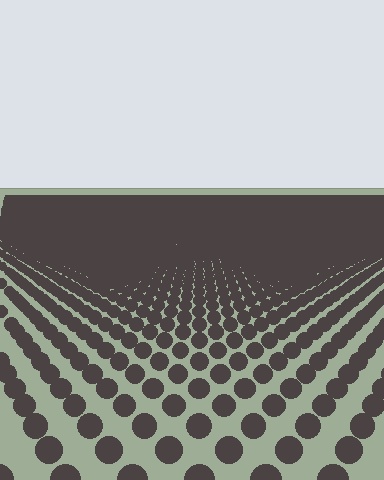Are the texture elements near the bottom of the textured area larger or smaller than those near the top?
Larger. Near the bottom, elements are closer to the viewer and appear at a bigger on-screen size.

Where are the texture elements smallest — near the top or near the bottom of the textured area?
Near the top.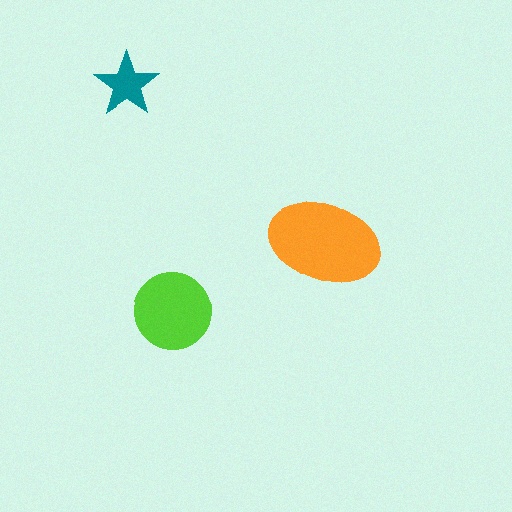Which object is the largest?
The orange ellipse.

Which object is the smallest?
The teal star.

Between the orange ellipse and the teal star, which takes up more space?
The orange ellipse.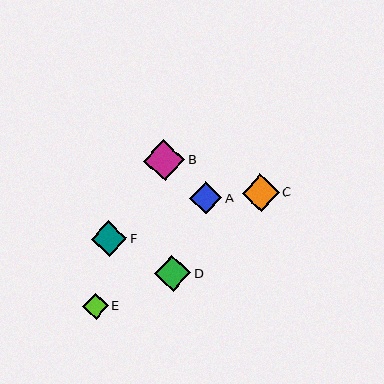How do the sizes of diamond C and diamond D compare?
Diamond C and diamond D are approximately the same size.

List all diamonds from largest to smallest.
From largest to smallest: B, C, F, D, A, E.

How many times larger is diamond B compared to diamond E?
Diamond B is approximately 1.6 times the size of diamond E.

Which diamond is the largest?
Diamond B is the largest with a size of approximately 41 pixels.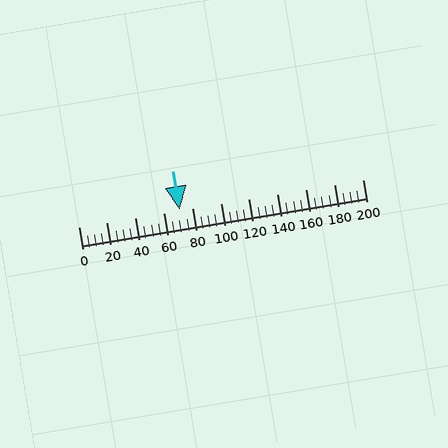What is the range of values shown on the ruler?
The ruler shows values from 0 to 200.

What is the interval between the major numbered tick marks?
The major tick marks are spaced 20 units apart.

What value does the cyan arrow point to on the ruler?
The cyan arrow points to approximately 71.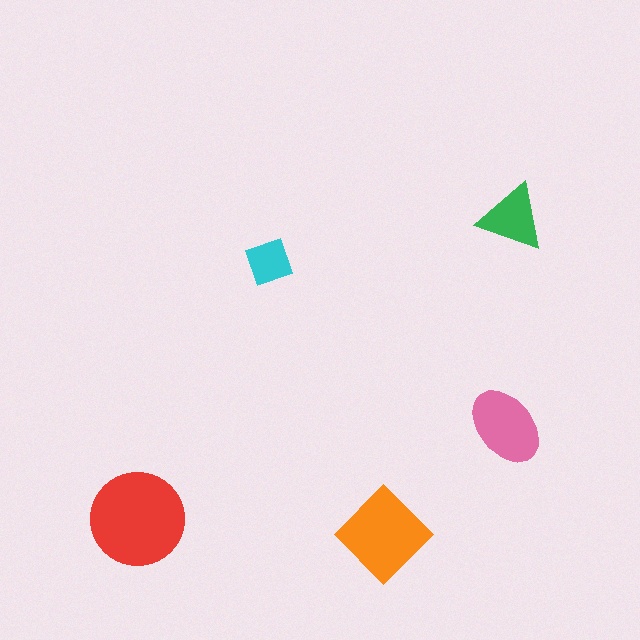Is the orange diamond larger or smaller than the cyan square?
Larger.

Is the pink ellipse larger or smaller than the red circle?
Smaller.